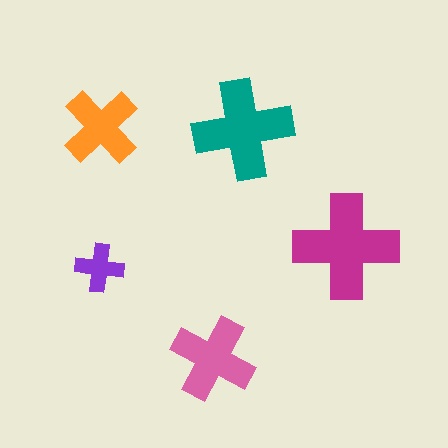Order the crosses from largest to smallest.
the magenta one, the teal one, the pink one, the orange one, the purple one.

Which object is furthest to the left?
The purple cross is leftmost.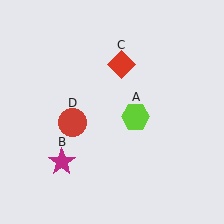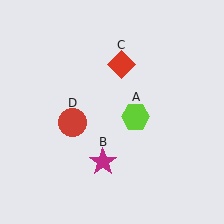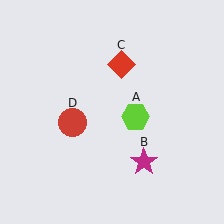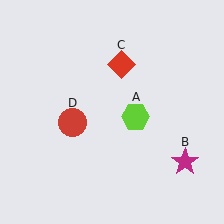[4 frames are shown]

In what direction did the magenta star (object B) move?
The magenta star (object B) moved right.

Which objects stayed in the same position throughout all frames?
Lime hexagon (object A) and red diamond (object C) and red circle (object D) remained stationary.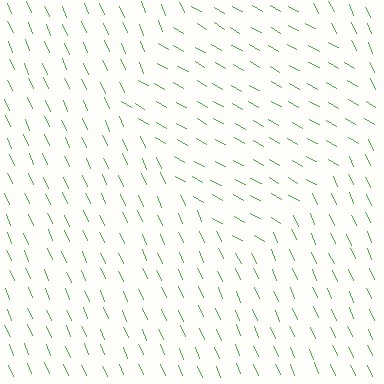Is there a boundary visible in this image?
Yes, there is a texture boundary formed by a change in line orientation.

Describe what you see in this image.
The image is filled with small green line segments. A diamond region in the image has lines oriented differently from the surrounding lines, creating a visible texture boundary.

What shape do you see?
I see a diamond.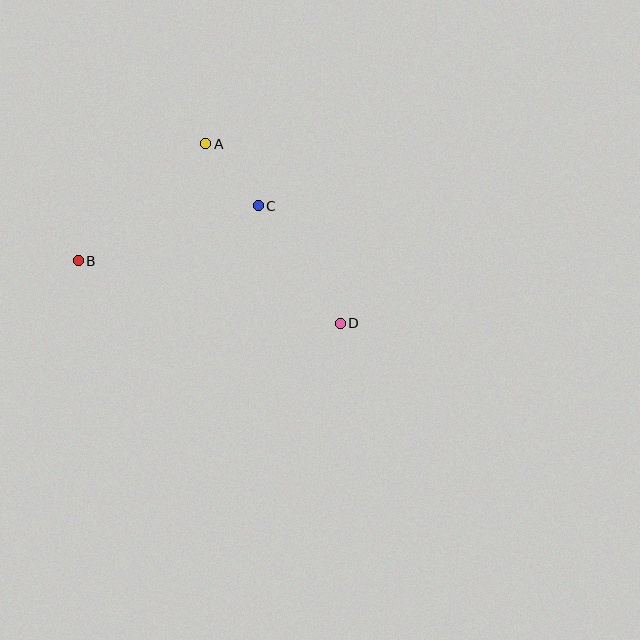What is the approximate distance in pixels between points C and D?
The distance between C and D is approximately 143 pixels.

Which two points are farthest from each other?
Points B and D are farthest from each other.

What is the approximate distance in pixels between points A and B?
The distance between A and B is approximately 173 pixels.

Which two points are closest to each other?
Points A and C are closest to each other.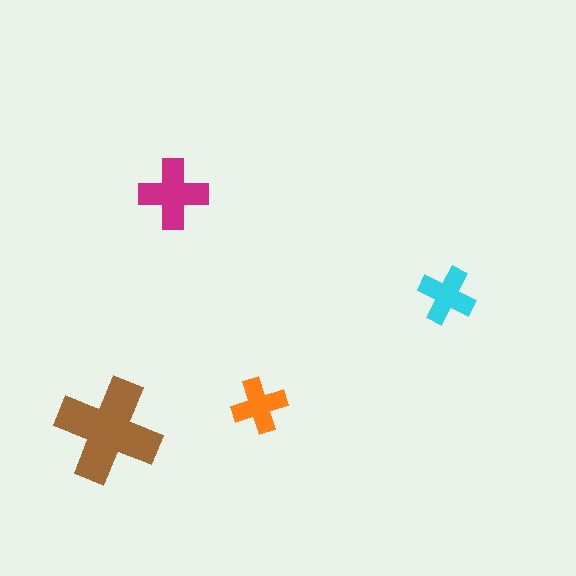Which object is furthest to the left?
The brown cross is leftmost.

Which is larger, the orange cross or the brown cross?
The brown one.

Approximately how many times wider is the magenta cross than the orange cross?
About 1.5 times wider.